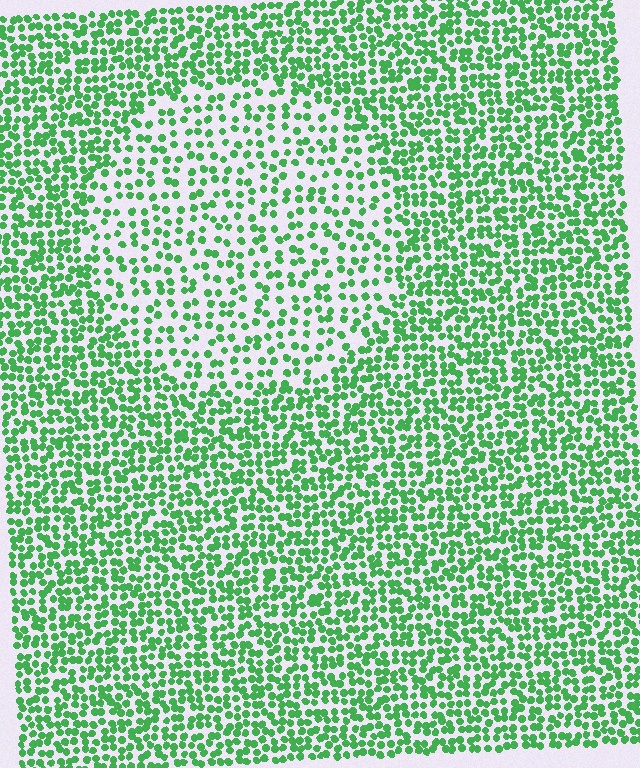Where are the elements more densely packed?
The elements are more densely packed outside the circle boundary.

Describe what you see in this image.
The image contains small green elements arranged at two different densities. A circle-shaped region is visible where the elements are less densely packed than the surrounding area.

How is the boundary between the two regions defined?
The boundary is defined by a change in element density (approximately 1.8x ratio). All elements are the same color, size, and shape.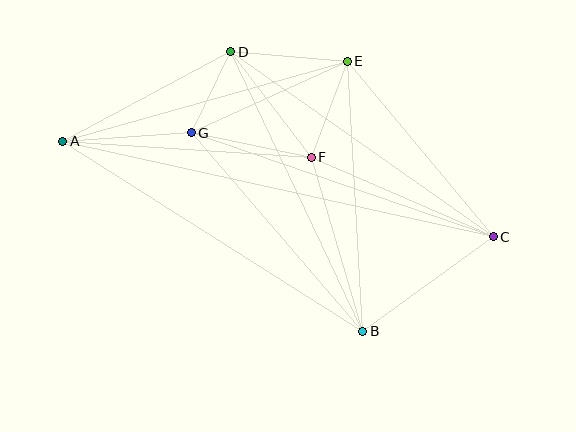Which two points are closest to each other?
Points D and G are closest to each other.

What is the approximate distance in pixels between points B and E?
The distance between B and E is approximately 270 pixels.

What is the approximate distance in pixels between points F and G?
The distance between F and G is approximately 123 pixels.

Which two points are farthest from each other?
Points A and C are farthest from each other.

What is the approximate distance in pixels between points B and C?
The distance between B and C is approximately 161 pixels.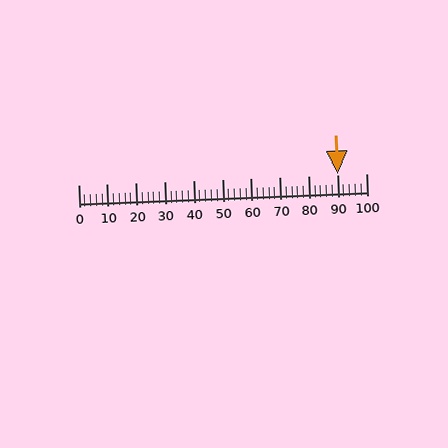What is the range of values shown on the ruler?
The ruler shows values from 0 to 100.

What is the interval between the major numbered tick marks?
The major tick marks are spaced 10 units apart.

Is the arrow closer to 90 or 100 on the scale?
The arrow is closer to 90.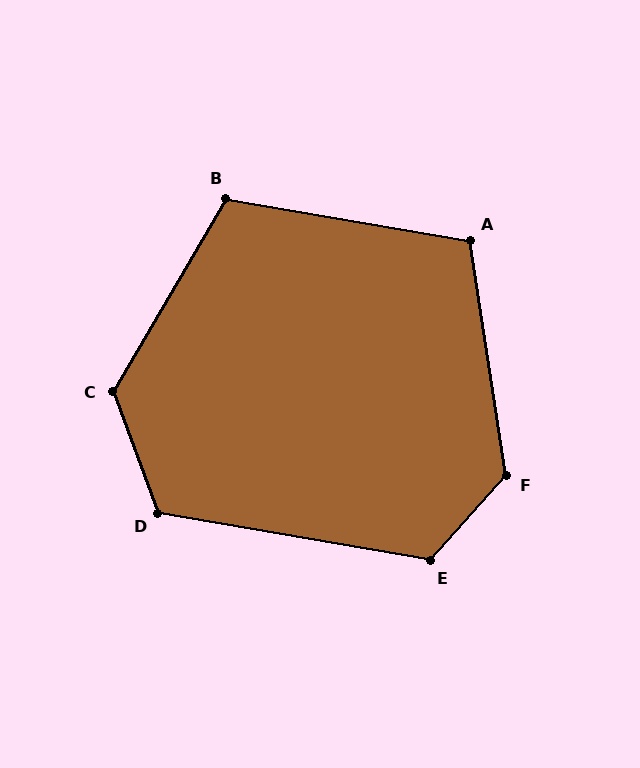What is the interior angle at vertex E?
Approximately 122 degrees (obtuse).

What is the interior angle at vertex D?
Approximately 120 degrees (obtuse).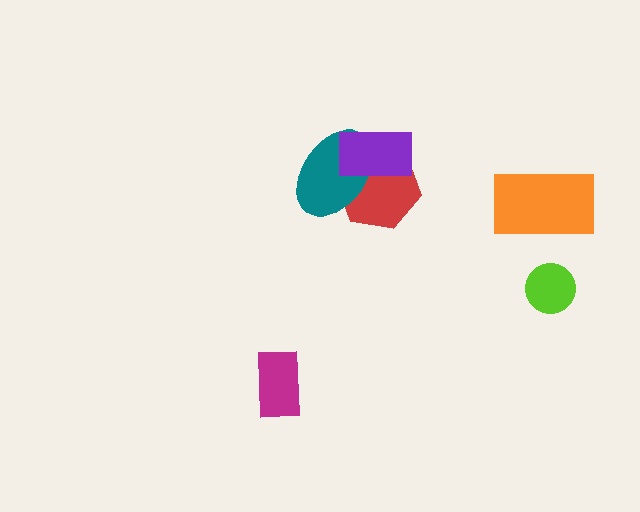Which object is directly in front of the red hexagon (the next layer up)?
The teal ellipse is directly in front of the red hexagon.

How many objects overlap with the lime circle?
0 objects overlap with the lime circle.